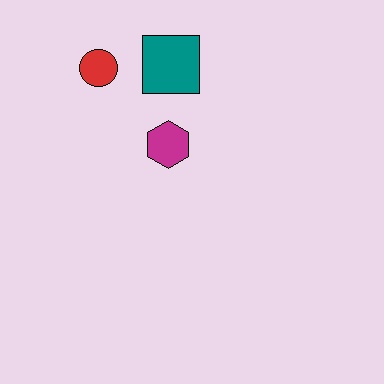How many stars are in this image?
There are no stars.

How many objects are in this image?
There are 3 objects.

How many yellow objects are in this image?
There are no yellow objects.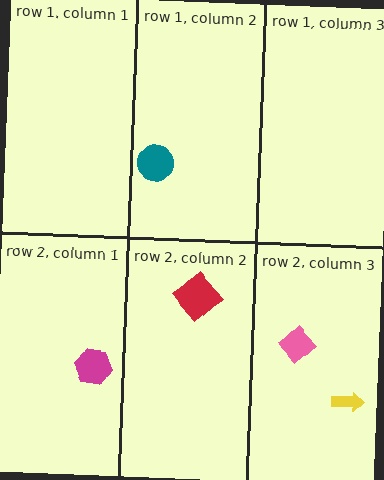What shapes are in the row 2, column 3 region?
The pink diamond, the yellow arrow.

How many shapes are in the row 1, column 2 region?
1.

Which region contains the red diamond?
The row 2, column 2 region.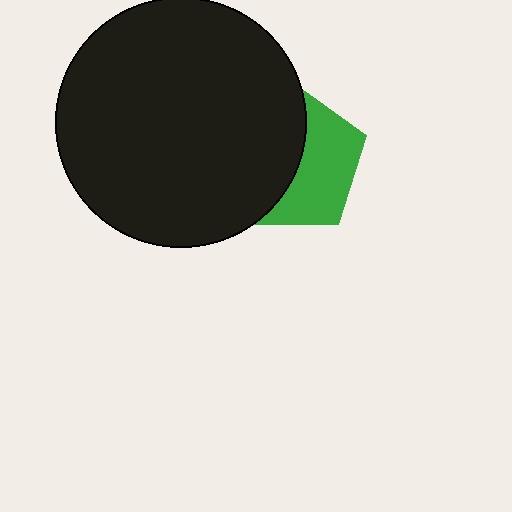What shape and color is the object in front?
The object in front is a black circle.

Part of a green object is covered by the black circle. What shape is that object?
It is a pentagon.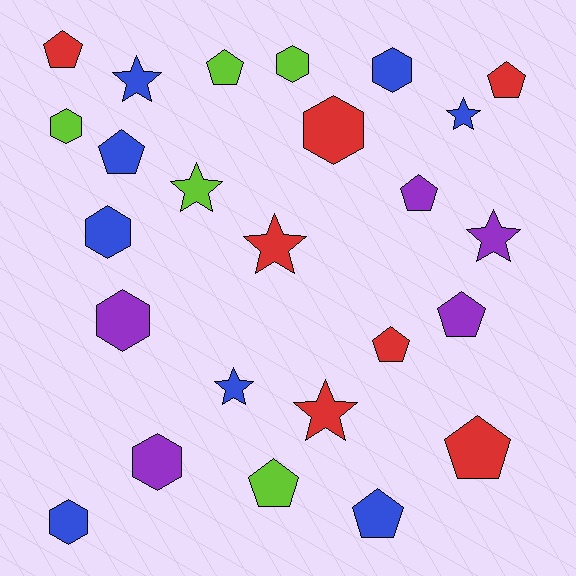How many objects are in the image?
There are 25 objects.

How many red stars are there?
There are 2 red stars.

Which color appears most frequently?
Blue, with 8 objects.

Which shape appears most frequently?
Pentagon, with 10 objects.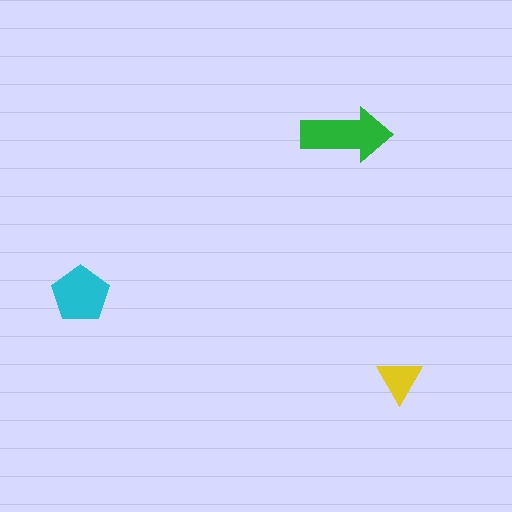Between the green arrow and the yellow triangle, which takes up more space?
The green arrow.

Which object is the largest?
The green arrow.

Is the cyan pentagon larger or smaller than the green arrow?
Smaller.